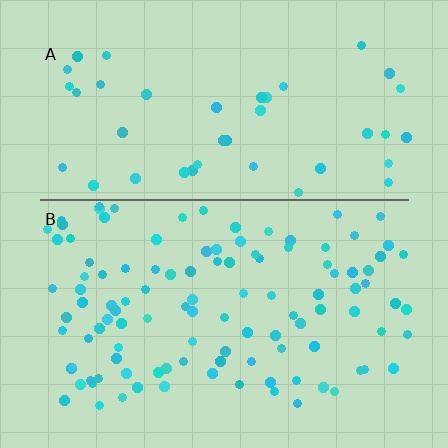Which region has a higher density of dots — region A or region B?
B (the bottom).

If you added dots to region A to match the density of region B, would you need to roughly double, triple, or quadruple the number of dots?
Approximately triple.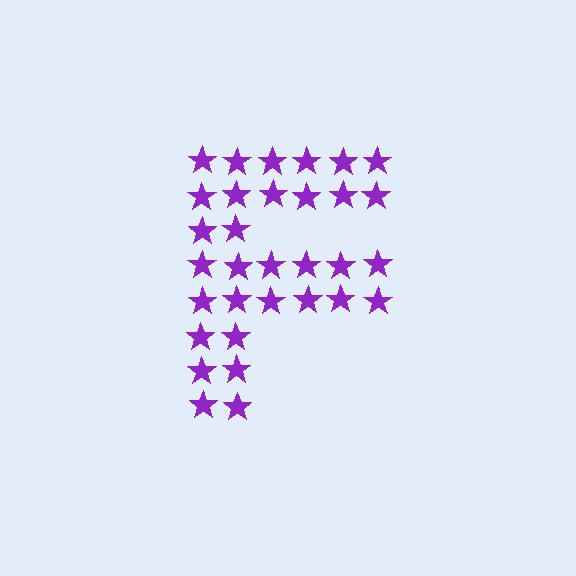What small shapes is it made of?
It is made of small stars.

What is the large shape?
The large shape is the letter F.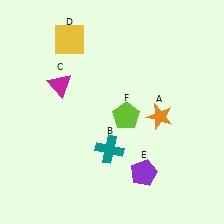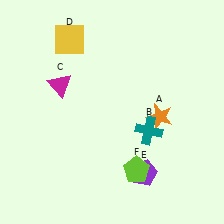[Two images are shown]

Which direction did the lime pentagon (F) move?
The lime pentagon (F) moved down.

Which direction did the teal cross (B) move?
The teal cross (B) moved right.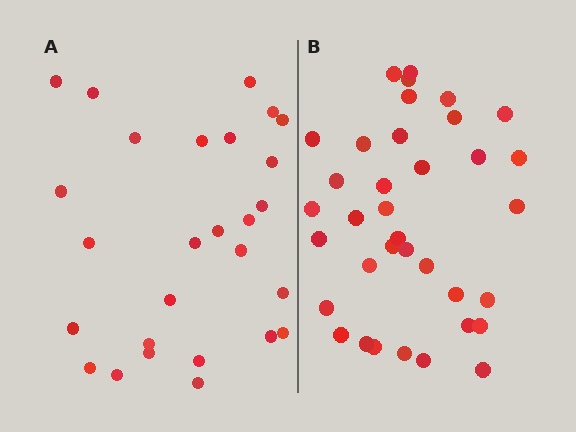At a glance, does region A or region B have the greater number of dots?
Region B (the right region) has more dots.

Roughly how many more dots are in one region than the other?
Region B has roughly 8 or so more dots than region A.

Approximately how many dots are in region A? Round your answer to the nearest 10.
About 30 dots. (The exact count is 27, which rounds to 30.)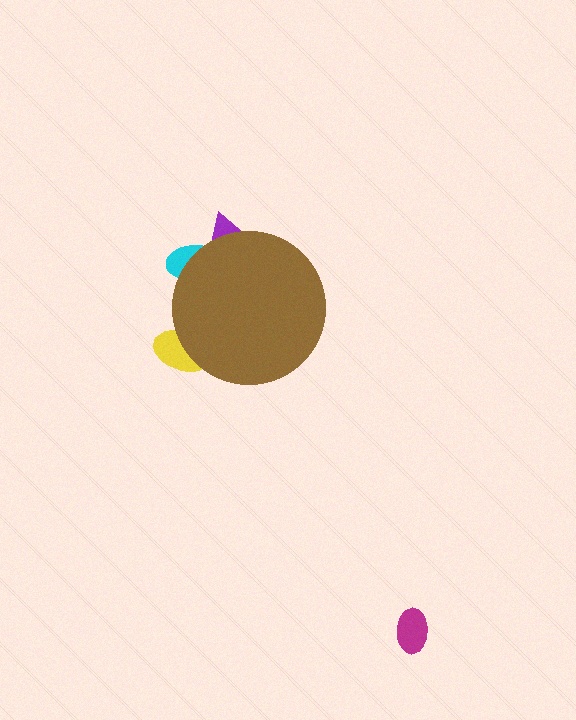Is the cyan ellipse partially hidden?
Yes, the cyan ellipse is partially hidden behind the brown circle.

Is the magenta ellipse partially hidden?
No, the magenta ellipse is fully visible.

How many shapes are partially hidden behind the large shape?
3 shapes are partially hidden.